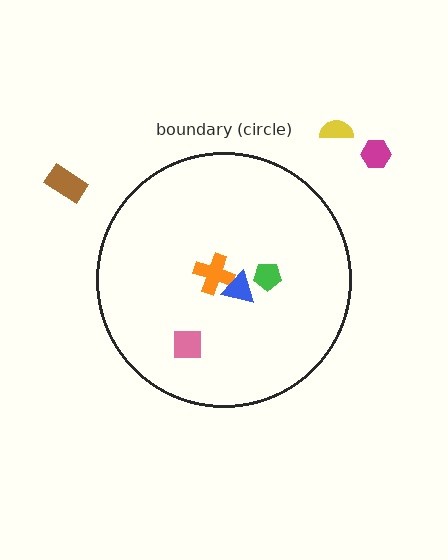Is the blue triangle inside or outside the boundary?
Inside.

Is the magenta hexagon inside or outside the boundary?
Outside.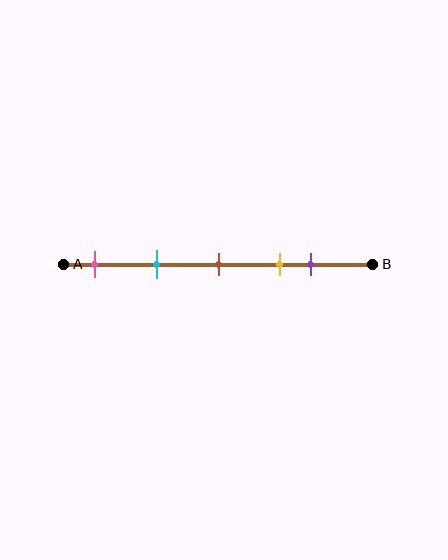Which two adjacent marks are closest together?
The yellow and purple marks are the closest adjacent pair.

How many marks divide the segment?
There are 5 marks dividing the segment.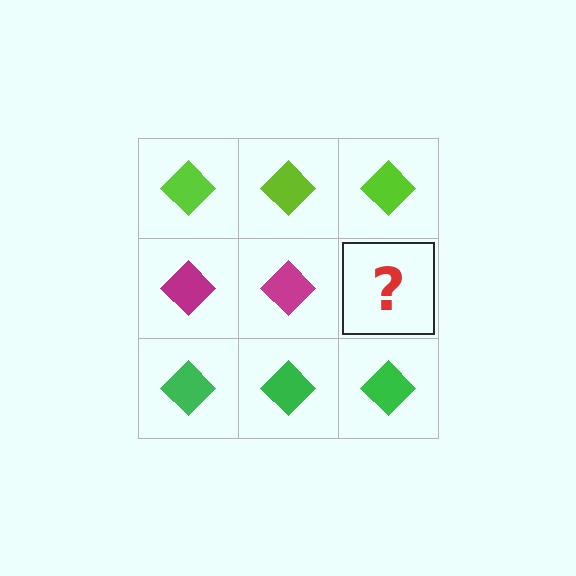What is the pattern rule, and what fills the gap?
The rule is that each row has a consistent color. The gap should be filled with a magenta diamond.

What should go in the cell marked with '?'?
The missing cell should contain a magenta diamond.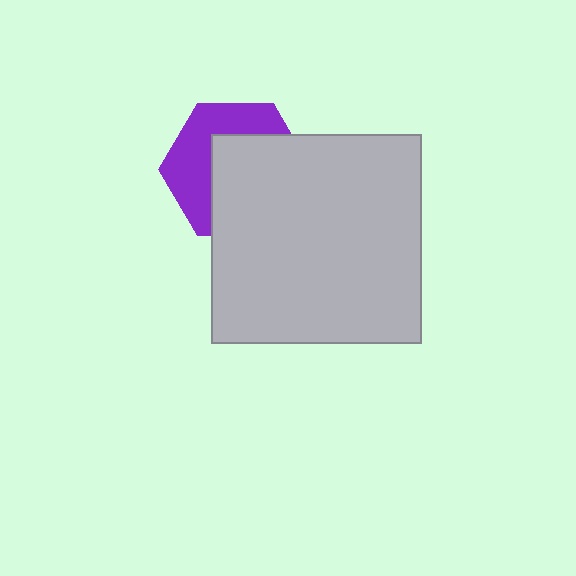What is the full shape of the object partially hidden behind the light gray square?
The partially hidden object is a purple hexagon.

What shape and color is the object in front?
The object in front is a light gray square.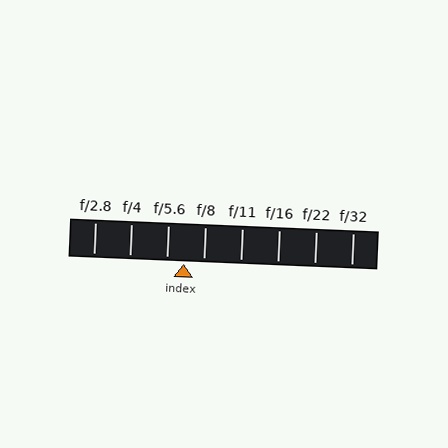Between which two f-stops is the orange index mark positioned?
The index mark is between f/5.6 and f/8.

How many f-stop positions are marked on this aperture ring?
There are 8 f-stop positions marked.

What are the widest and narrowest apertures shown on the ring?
The widest aperture shown is f/2.8 and the narrowest is f/32.